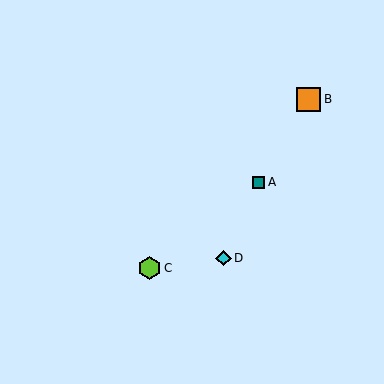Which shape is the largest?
The orange square (labeled B) is the largest.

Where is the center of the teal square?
The center of the teal square is at (258, 182).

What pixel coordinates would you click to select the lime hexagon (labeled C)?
Click at (150, 268) to select the lime hexagon C.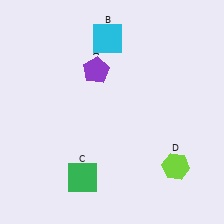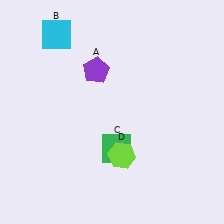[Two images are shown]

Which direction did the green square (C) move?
The green square (C) moved right.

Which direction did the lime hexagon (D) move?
The lime hexagon (D) moved left.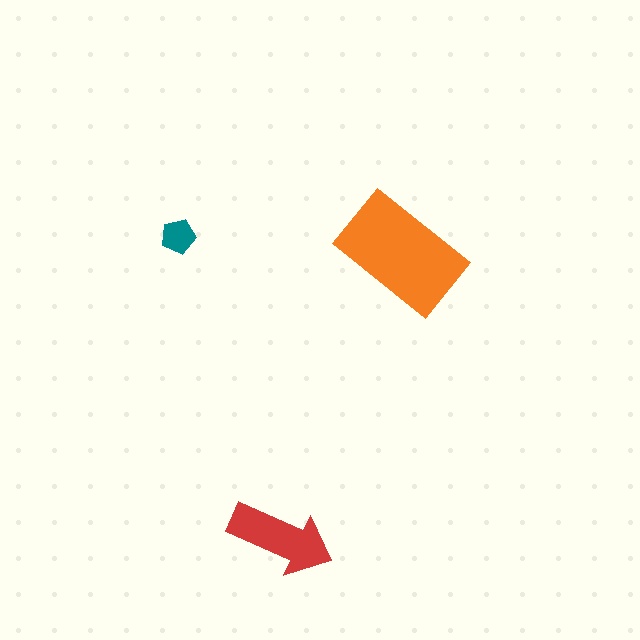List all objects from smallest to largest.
The teal pentagon, the red arrow, the orange rectangle.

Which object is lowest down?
The red arrow is bottommost.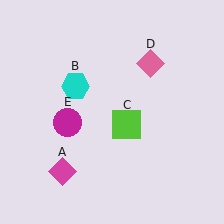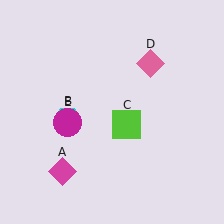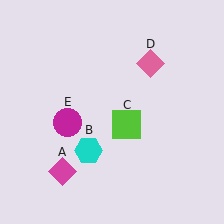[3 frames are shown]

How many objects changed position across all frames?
1 object changed position: cyan hexagon (object B).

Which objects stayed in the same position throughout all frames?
Magenta diamond (object A) and lime square (object C) and pink diamond (object D) and magenta circle (object E) remained stationary.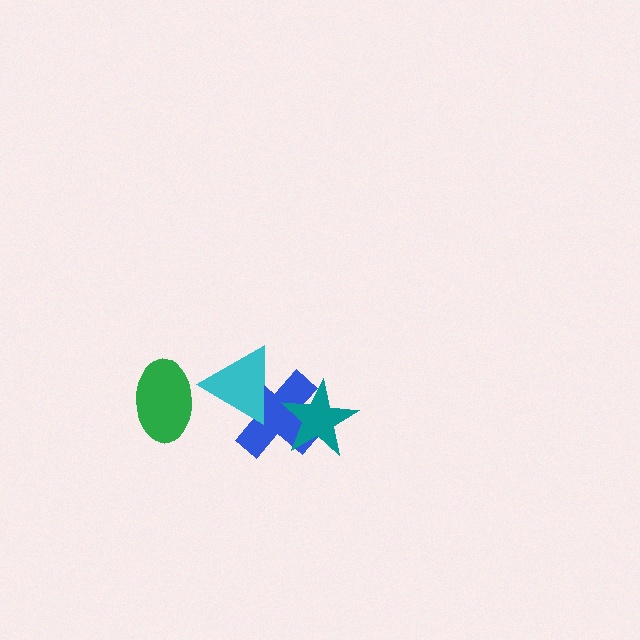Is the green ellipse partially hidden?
No, no other shape covers it.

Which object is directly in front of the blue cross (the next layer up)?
The cyan triangle is directly in front of the blue cross.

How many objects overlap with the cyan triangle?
1 object overlaps with the cyan triangle.